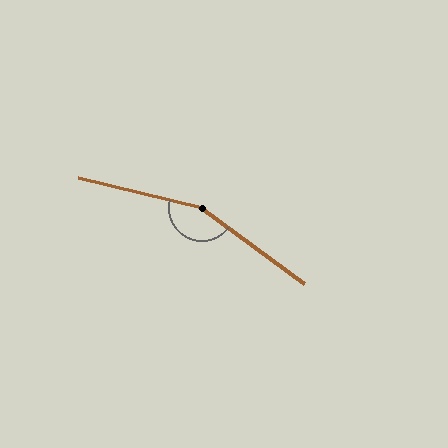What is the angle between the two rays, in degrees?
Approximately 157 degrees.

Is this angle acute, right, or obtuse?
It is obtuse.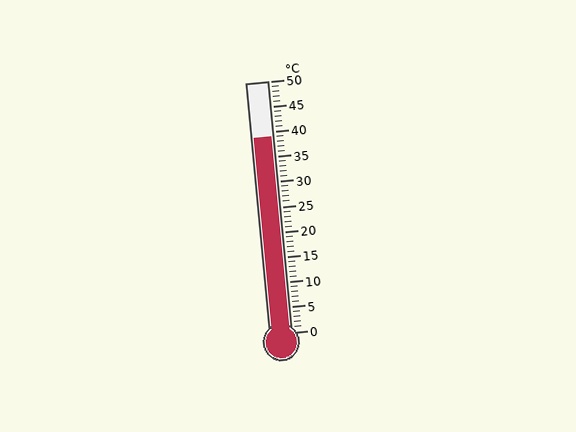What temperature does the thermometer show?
The thermometer shows approximately 39°C.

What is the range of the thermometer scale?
The thermometer scale ranges from 0°C to 50°C.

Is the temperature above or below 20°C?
The temperature is above 20°C.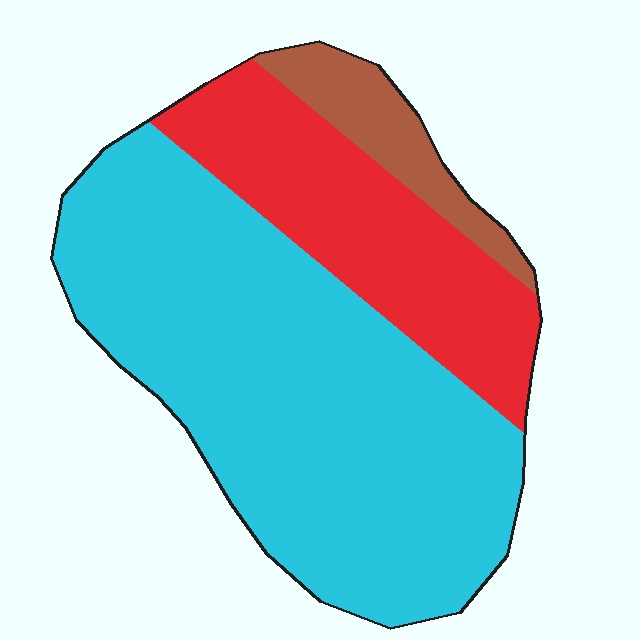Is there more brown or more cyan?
Cyan.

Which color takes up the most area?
Cyan, at roughly 65%.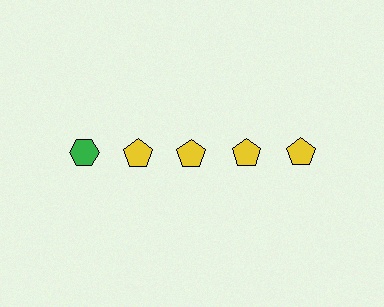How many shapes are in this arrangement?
There are 5 shapes arranged in a grid pattern.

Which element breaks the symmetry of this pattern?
The green hexagon in the top row, leftmost column breaks the symmetry. All other shapes are yellow pentagons.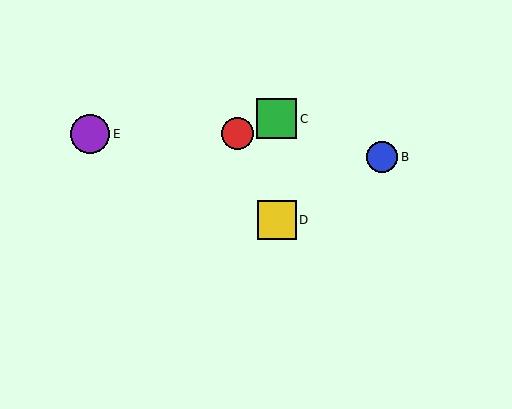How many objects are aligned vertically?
2 objects (C, D) are aligned vertically.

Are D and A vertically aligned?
No, D is at x≈277 and A is at x≈237.